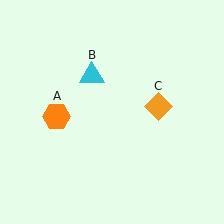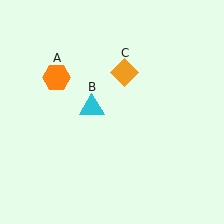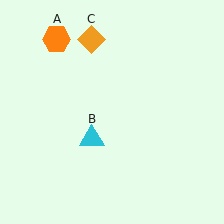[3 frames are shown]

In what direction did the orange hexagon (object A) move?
The orange hexagon (object A) moved up.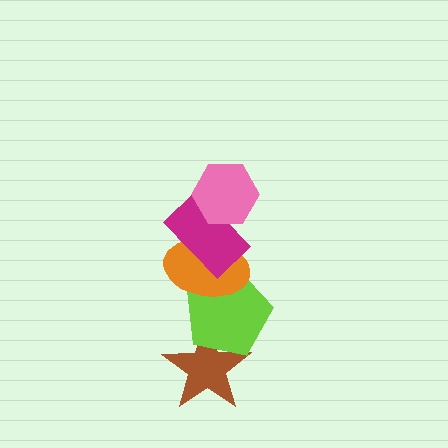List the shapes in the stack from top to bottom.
From top to bottom: the pink hexagon, the magenta rectangle, the orange ellipse, the lime pentagon, the brown star.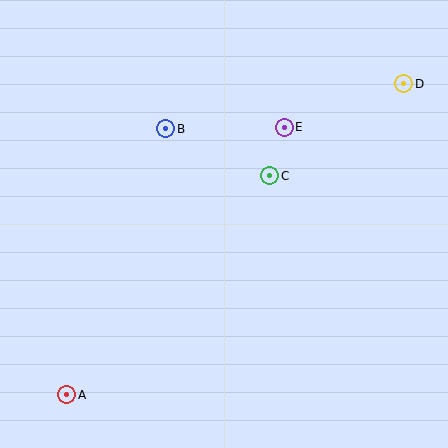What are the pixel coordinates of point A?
Point A is at (67, 395).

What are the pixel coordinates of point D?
Point D is at (404, 84).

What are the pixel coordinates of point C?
Point C is at (270, 176).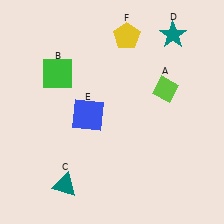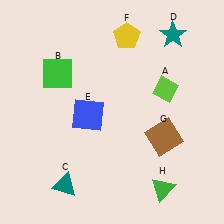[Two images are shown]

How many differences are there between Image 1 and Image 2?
There are 2 differences between the two images.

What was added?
A brown square (G), a green triangle (H) were added in Image 2.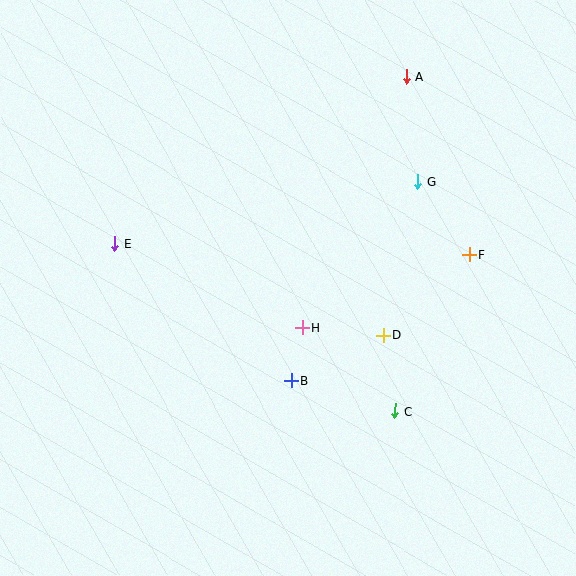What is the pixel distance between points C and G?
The distance between C and G is 231 pixels.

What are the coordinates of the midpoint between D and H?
The midpoint between D and H is at (343, 332).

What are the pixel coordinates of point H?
Point H is at (302, 328).